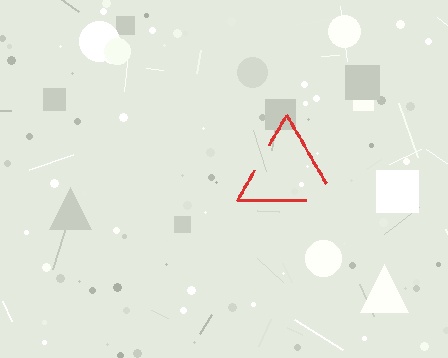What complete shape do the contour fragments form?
The contour fragments form a triangle.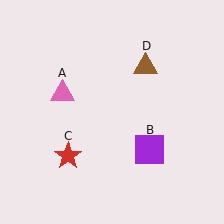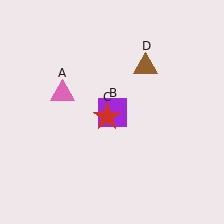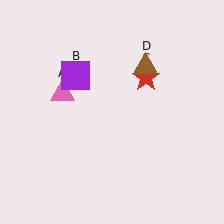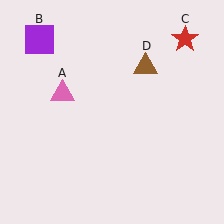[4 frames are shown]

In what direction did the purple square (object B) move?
The purple square (object B) moved up and to the left.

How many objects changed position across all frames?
2 objects changed position: purple square (object B), red star (object C).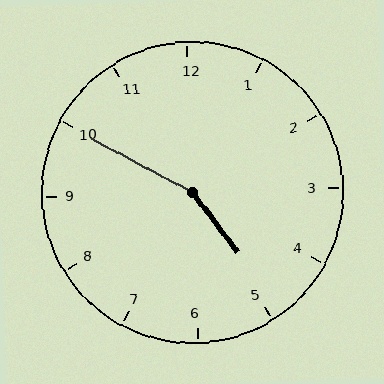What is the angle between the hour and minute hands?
Approximately 155 degrees.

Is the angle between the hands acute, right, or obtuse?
It is obtuse.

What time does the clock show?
4:50.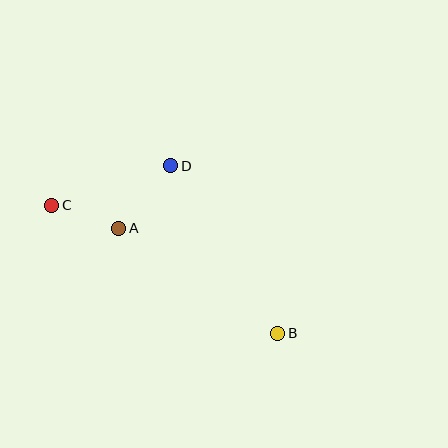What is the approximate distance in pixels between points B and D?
The distance between B and D is approximately 199 pixels.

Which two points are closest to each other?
Points A and C are closest to each other.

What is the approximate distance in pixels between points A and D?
The distance between A and D is approximately 81 pixels.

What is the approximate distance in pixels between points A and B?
The distance between A and B is approximately 191 pixels.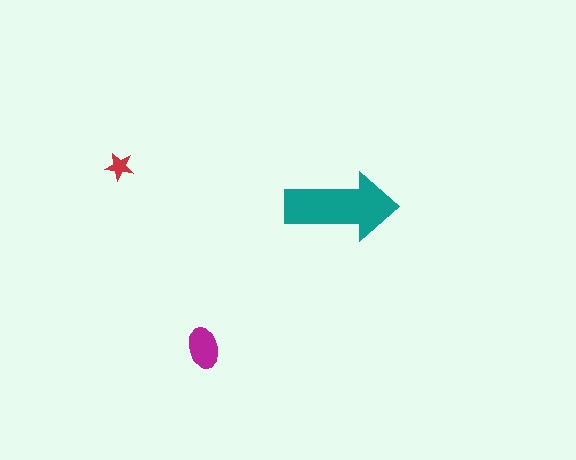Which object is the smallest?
The red star.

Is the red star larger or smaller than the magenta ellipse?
Smaller.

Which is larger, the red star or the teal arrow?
The teal arrow.